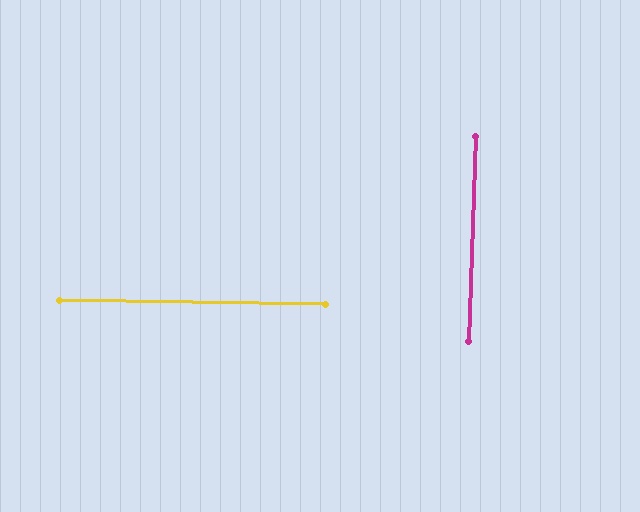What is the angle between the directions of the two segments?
Approximately 89 degrees.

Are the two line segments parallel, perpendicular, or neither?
Perpendicular — they meet at approximately 89°.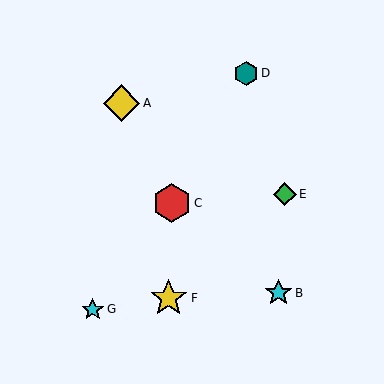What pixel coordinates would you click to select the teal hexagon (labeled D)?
Click at (246, 73) to select the teal hexagon D.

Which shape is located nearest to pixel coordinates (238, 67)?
The teal hexagon (labeled D) at (246, 73) is nearest to that location.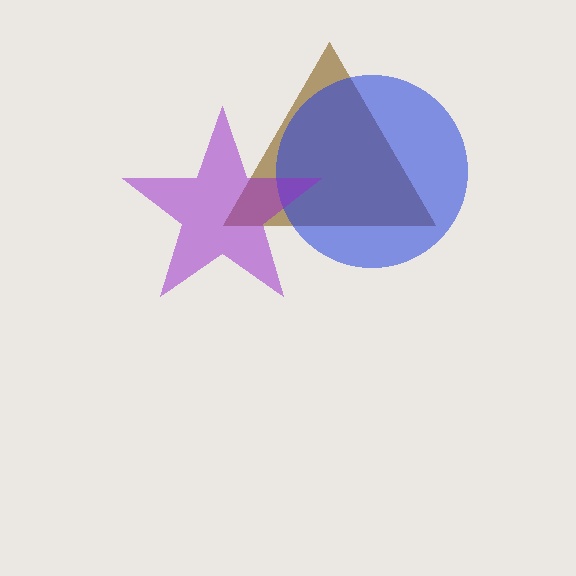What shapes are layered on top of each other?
The layered shapes are: a brown triangle, a blue circle, a purple star.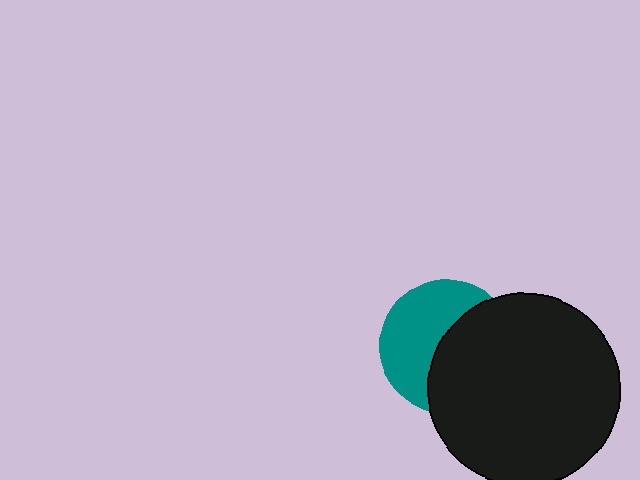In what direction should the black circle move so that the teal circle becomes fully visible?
The black circle should move right. That is the shortest direction to clear the overlap and leave the teal circle fully visible.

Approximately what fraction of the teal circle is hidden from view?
Roughly 50% of the teal circle is hidden behind the black circle.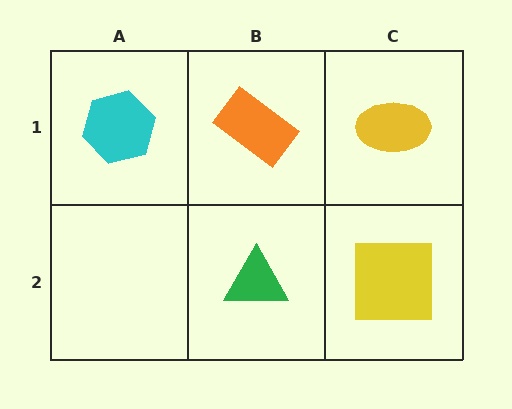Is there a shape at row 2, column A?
No, that cell is empty.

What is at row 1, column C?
A yellow ellipse.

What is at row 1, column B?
An orange rectangle.